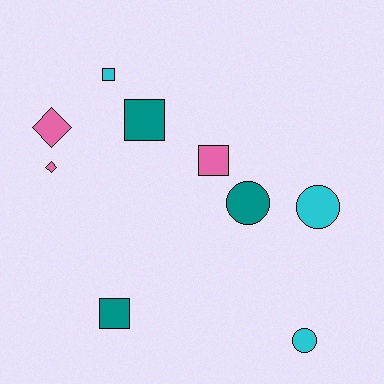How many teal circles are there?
There is 1 teal circle.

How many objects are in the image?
There are 9 objects.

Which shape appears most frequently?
Square, with 4 objects.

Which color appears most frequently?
Cyan, with 3 objects.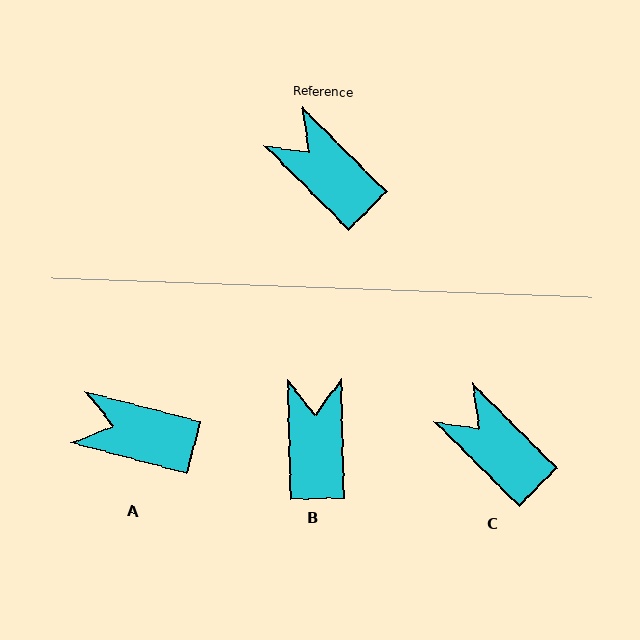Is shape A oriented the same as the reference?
No, it is off by about 30 degrees.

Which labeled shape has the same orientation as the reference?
C.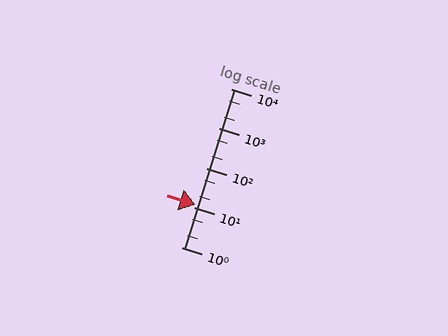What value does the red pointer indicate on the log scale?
The pointer indicates approximately 12.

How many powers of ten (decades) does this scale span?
The scale spans 4 decades, from 1 to 10000.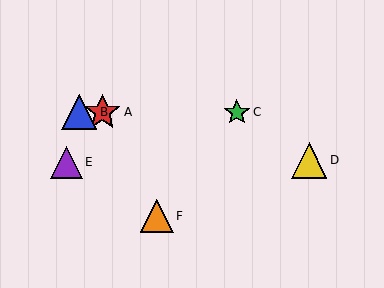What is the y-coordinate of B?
Object B is at y≈112.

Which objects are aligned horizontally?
Objects A, B, C are aligned horizontally.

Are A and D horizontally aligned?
No, A is at y≈112 and D is at y≈160.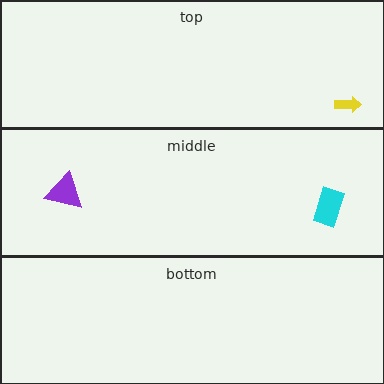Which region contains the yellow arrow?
The top region.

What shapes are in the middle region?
The cyan rectangle, the purple triangle.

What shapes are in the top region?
The yellow arrow.